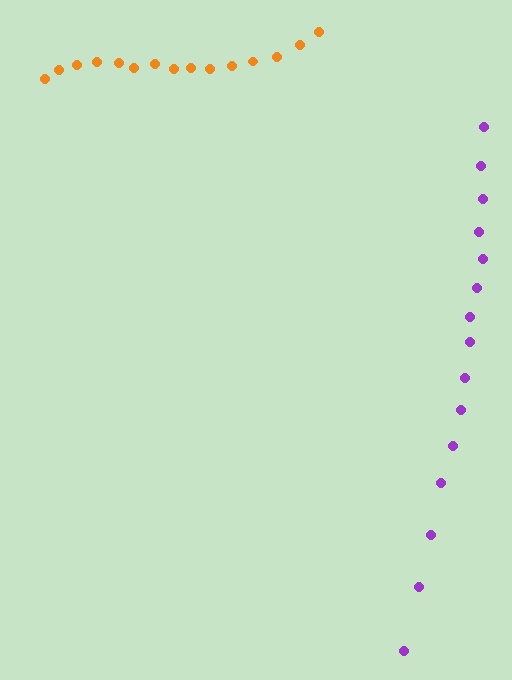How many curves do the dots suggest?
There are 2 distinct paths.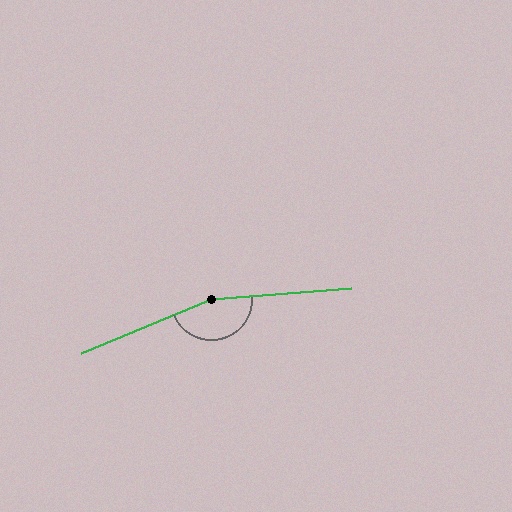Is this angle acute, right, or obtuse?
It is obtuse.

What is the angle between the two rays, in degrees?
Approximately 162 degrees.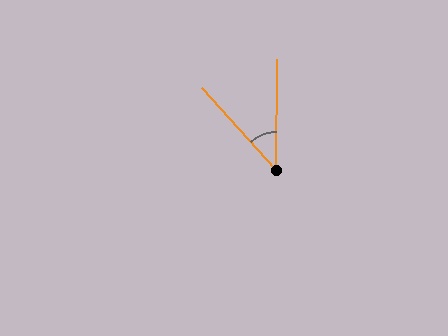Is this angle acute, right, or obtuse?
It is acute.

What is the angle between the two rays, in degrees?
Approximately 42 degrees.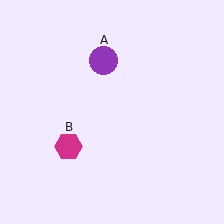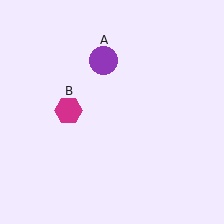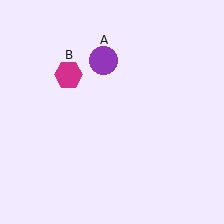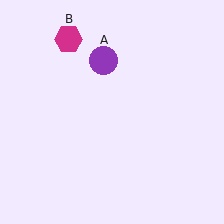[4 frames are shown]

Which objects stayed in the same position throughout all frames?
Purple circle (object A) remained stationary.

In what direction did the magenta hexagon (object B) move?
The magenta hexagon (object B) moved up.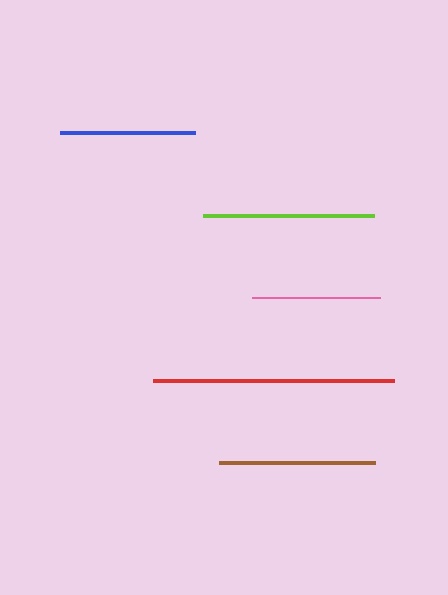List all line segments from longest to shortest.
From longest to shortest: red, lime, brown, blue, pink.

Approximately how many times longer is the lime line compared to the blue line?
The lime line is approximately 1.3 times the length of the blue line.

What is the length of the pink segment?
The pink segment is approximately 129 pixels long.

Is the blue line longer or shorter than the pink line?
The blue line is longer than the pink line.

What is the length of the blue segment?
The blue segment is approximately 136 pixels long.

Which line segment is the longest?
The red line is the longest at approximately 241 pixels.